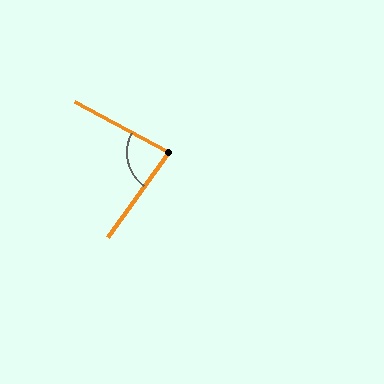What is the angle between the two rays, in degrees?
Approximately 82 degrees.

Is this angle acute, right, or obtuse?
It is acute.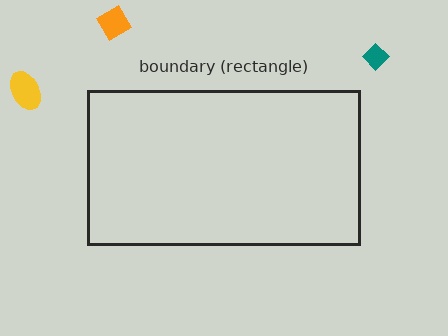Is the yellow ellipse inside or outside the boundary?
Outside.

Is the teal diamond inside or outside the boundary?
Outside.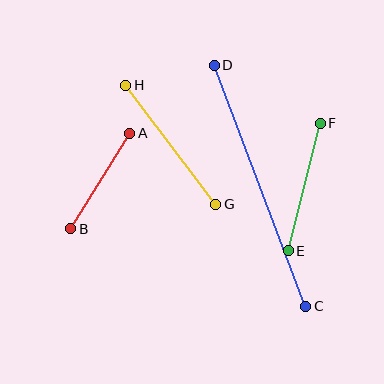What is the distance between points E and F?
The distance is approximately 131 pixels.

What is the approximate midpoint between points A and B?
The midpoint is at approximately (100, 181) pixels.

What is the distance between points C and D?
The distance is approximately 258 pixels.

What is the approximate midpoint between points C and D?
The midpoint is at approximately (260, 186) pixels.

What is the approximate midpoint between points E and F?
The midpoint is at approximately (304, 187) pixels.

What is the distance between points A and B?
The distance is approximately 112 pixels.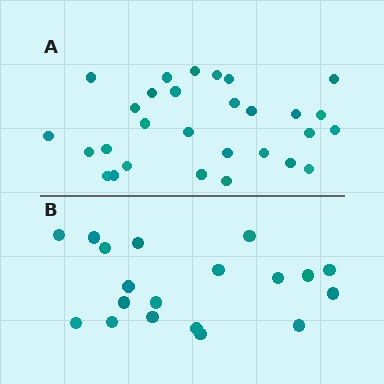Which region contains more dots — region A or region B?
Region A (the top region) has more dots.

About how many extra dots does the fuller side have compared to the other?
Region A has roughly 10 or so more dots than region B.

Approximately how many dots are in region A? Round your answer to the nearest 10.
About 30 dots. (The exact count is 29, which rounds to 30.)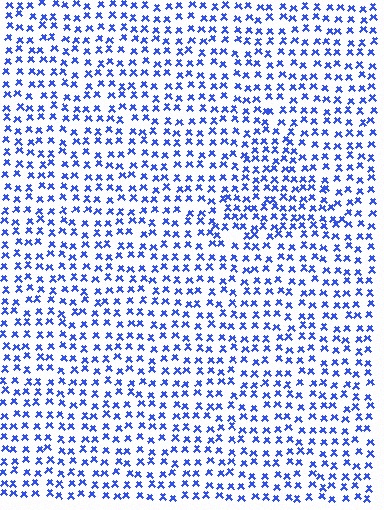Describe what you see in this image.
The image contains small blue elements arranged at two different densities. A triangle-shaped region is visible where the elements are more densely packed than the surrounding area.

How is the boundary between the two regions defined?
The boundary is defined by a change in element density (approximately 1.4x ratio). All elements are the same color, size, and shape.